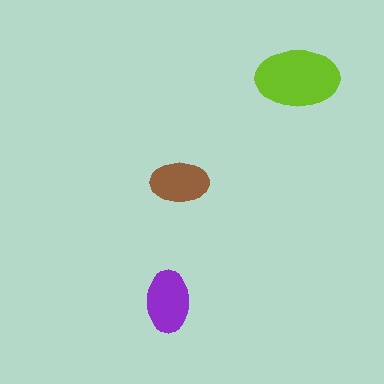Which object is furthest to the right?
The lime ellipse is rightmost.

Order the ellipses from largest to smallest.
the lime one, the purple one, the brown one.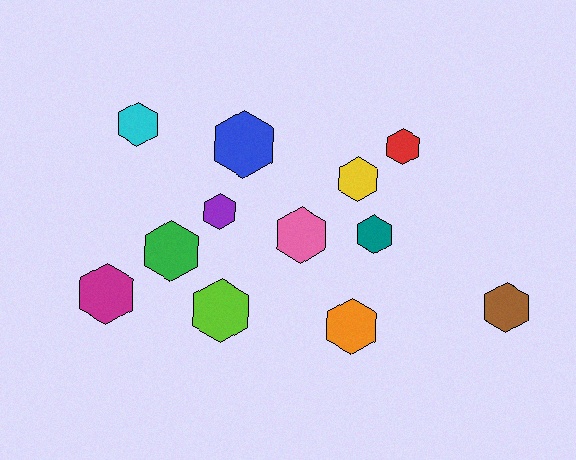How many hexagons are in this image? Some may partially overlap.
There are 12 hexagons.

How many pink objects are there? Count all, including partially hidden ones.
There is 1 pink object.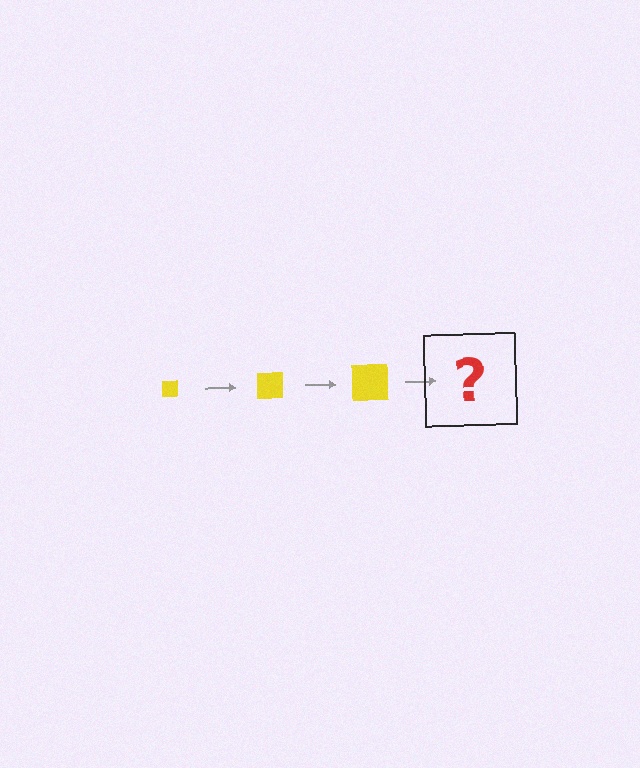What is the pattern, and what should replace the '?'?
The pattern is that the square gets progressively larger each step. The '?' should be a yellow square, larger than the previous one.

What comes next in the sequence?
The next element should be a yellow square, larger than the previous one.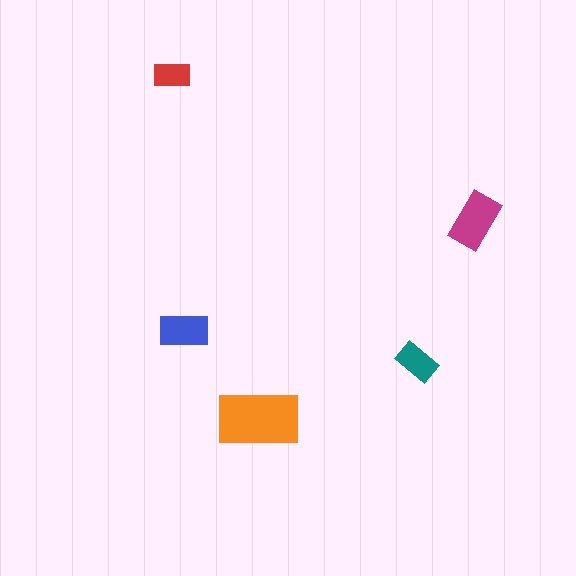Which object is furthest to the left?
The red rectangle is leftmost.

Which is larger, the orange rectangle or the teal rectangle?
The orange one.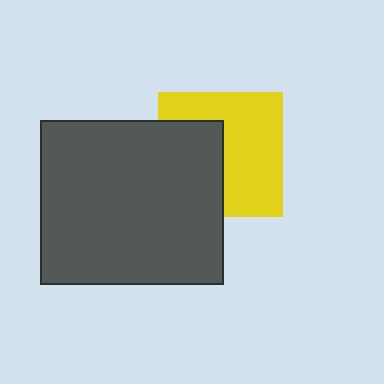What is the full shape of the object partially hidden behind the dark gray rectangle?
The partially hidden object is a yellow square.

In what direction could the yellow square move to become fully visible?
The yellow square could move right. That would shift it out from behind the dark gray rectangle entirely.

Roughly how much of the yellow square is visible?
About half of it is visible (roughly 59%).